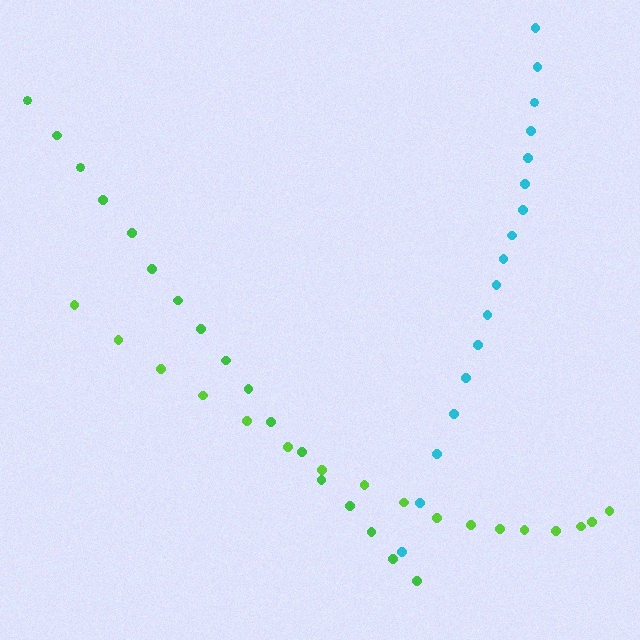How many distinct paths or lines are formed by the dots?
There are 3 distinct paths.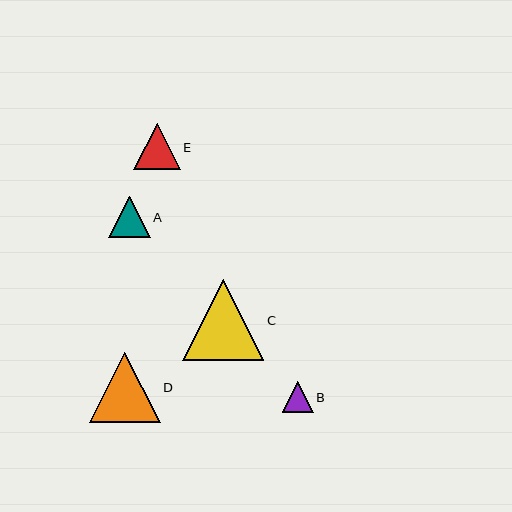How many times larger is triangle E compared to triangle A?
Triangle E is approximately 1.1 times the size of triangle A.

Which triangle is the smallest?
Triangle B is the smallest with a size of approximately 30 pixels.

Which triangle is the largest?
Triangle C is the largest with a size of approximately 81 pixels.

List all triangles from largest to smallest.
From largest to smallest: C, D, E, A, B.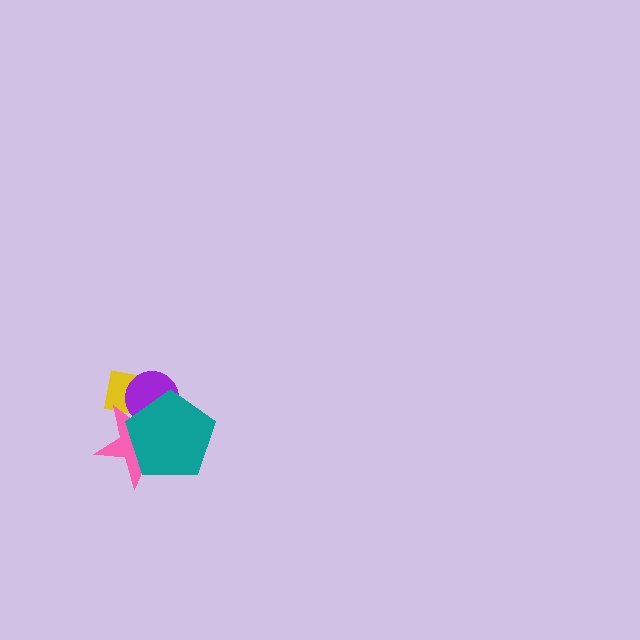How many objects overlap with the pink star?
3 objects overlap with the pink star.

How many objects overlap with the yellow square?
3 objects overlap with the yellow square.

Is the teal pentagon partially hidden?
No, no other shape covers it.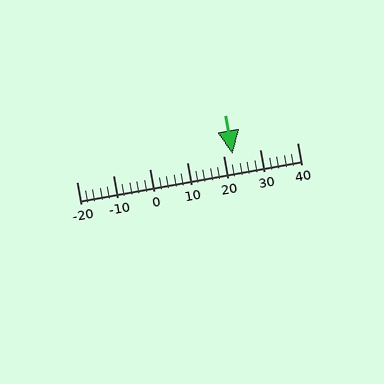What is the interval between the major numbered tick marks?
The major tick marks are spaced 10 units apart.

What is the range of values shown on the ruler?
The ruler shows values from -20 to 40.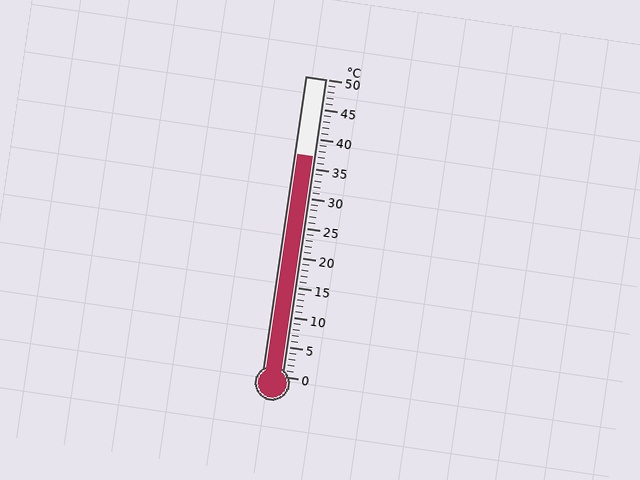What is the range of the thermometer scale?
The thermometer scale ranges from 0°C to 50°C.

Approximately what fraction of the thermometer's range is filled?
The thermometer is filled to approximately 75% of its range.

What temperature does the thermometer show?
The thermometer shows approximately 37°C.